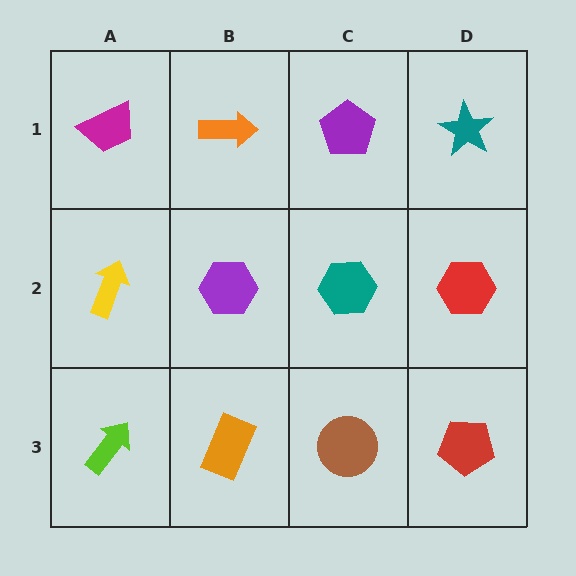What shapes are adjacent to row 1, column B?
A purple hexagon (row 2, column B), a magenta trapezoid (row 1, column A), a purple pentagon (row 1, column C).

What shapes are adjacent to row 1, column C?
A teal hexagon (row 2, column C), an orange arrow (row 1, column B), a teal star (row 1, column D).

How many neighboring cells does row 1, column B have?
3.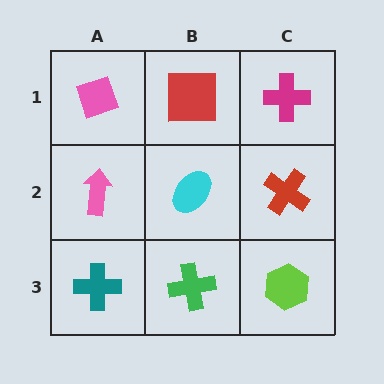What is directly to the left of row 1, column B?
A pink diamond.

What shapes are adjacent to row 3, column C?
A red cross (row 2, column C), a green cross (row 3, column B).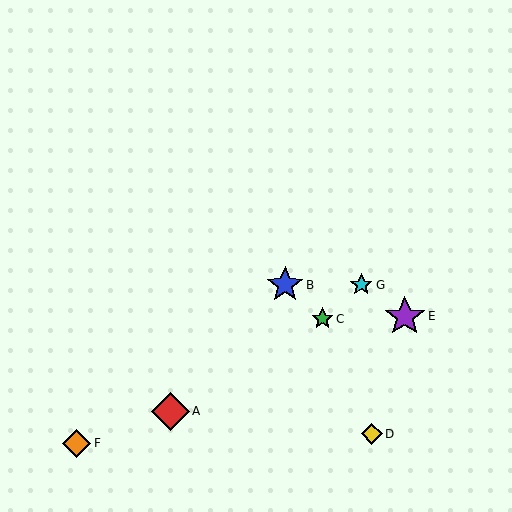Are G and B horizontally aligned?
Yes, both are at y≈285.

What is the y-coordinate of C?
Object C is at y≈319.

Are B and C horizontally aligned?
No, B is at y≈285 and C is at y≈319.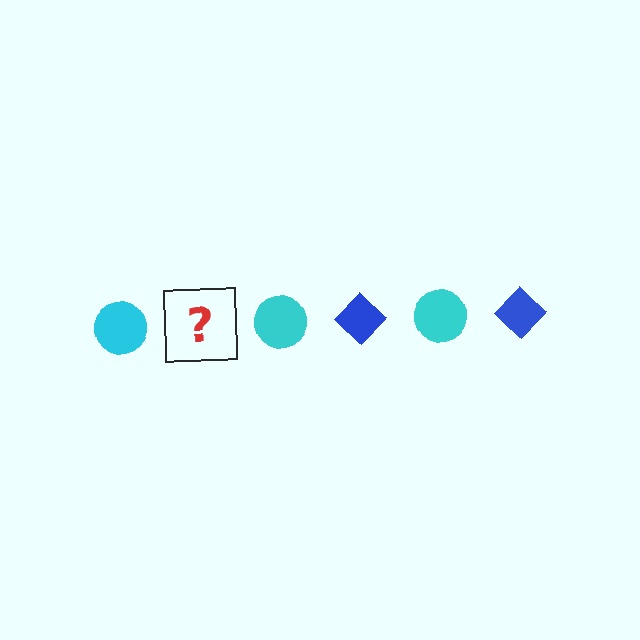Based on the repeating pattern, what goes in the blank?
The blank should be a blue diamond.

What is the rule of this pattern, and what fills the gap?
The rule is that the pattern alternates between cyan circle and blue diamond. The gap should be filled with a blue diamond.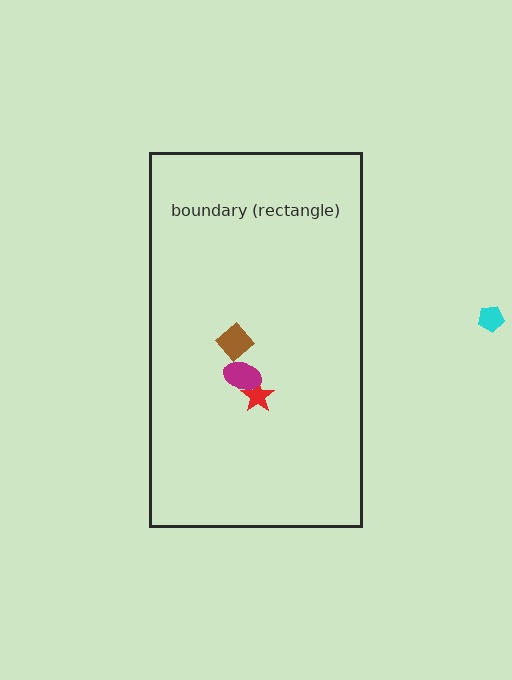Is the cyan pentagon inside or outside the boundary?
Outside.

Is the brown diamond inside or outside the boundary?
Inside.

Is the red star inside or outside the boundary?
Inside.